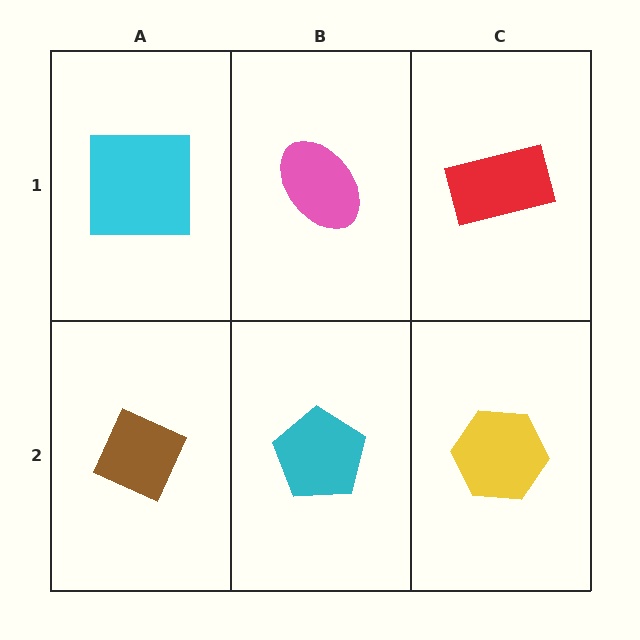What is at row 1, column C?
A red rectangle.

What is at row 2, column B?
A cyan pentagon.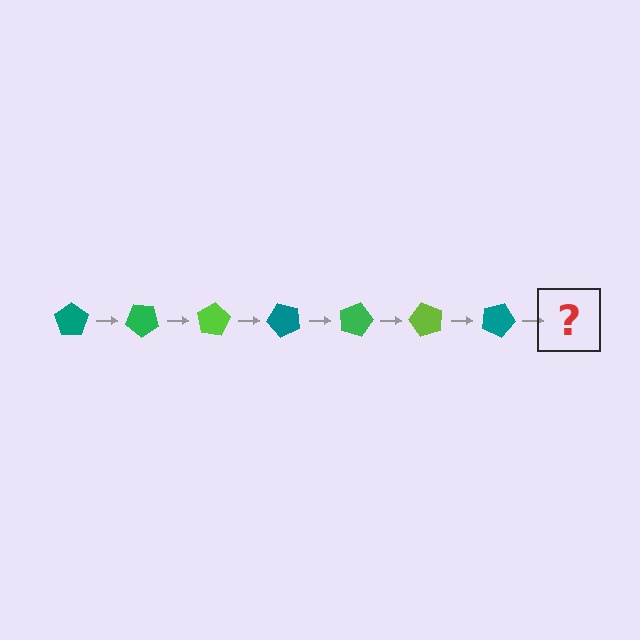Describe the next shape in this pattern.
It should be a green pentagon, rotated 280 degrees from the start.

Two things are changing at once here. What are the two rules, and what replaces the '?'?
The two rules are that it rotates 40 degrees each step and the color cycles through teal, green, and lime. The '?' should be a green pentagon, rotated 280 degrees from the start.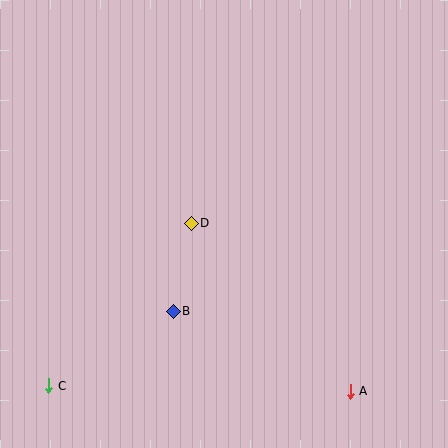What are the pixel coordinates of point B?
Point B is at (173, 311).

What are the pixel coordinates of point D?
Point D is at (191, 223).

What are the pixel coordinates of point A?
Point A is at (350, 391).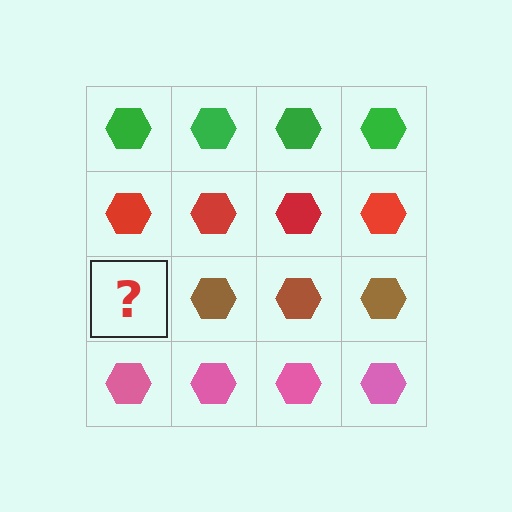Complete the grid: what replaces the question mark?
The question mark should be replaced with a brown hexagon.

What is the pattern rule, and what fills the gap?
The rule is that each row has a consistent color. The gap should be filled with a brown hexagon.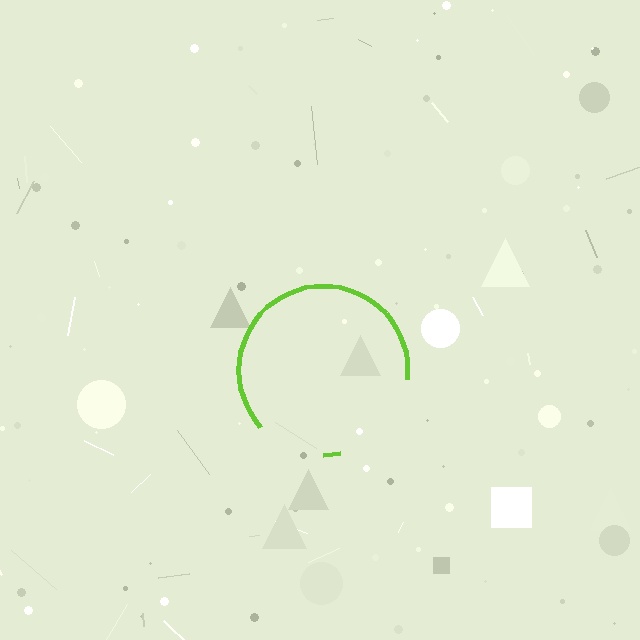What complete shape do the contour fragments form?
The contour fragments form a circle.